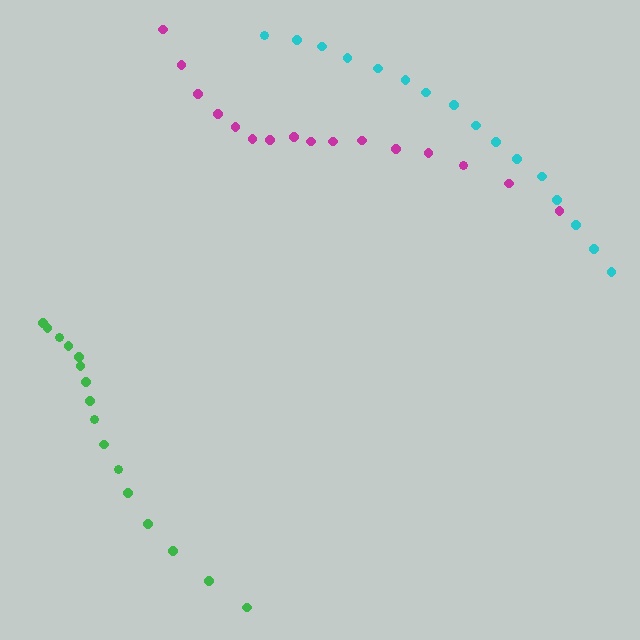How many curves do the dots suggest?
There are 3 distinct paths.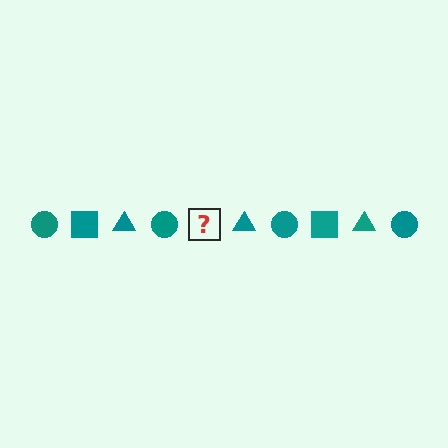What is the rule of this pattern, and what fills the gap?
The rule is that the pattern cycles through circle, square, triangle shapes in teal. The gap should be filled with a teal square.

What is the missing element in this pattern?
The missing element is a teal square.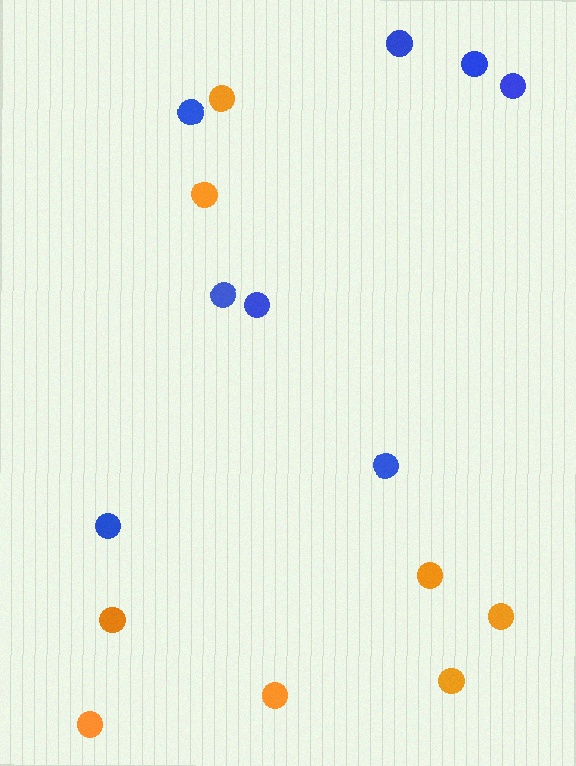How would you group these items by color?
There are 2 groups: one group of blue circles (8) and one group of orange circles (8).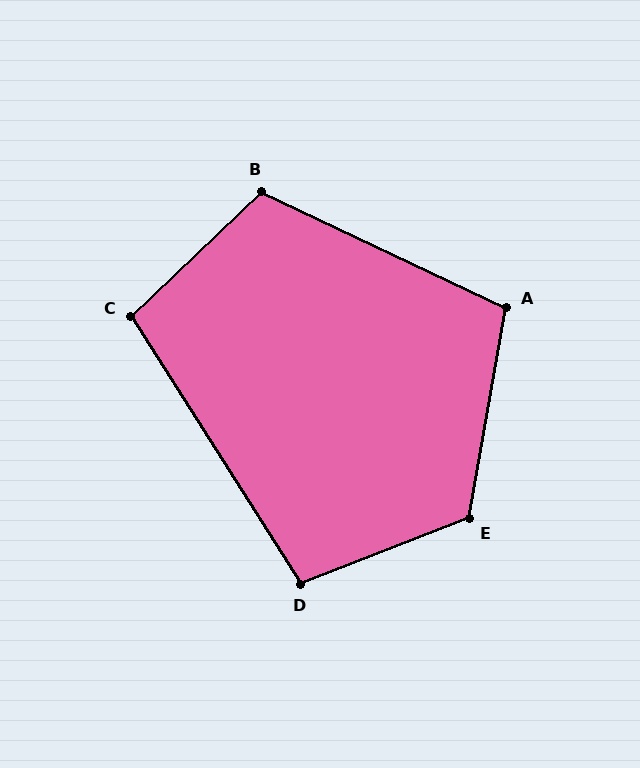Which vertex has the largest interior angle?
E, at approximately 121 degrees.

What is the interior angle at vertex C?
Approximately 101 degrees (obtuse).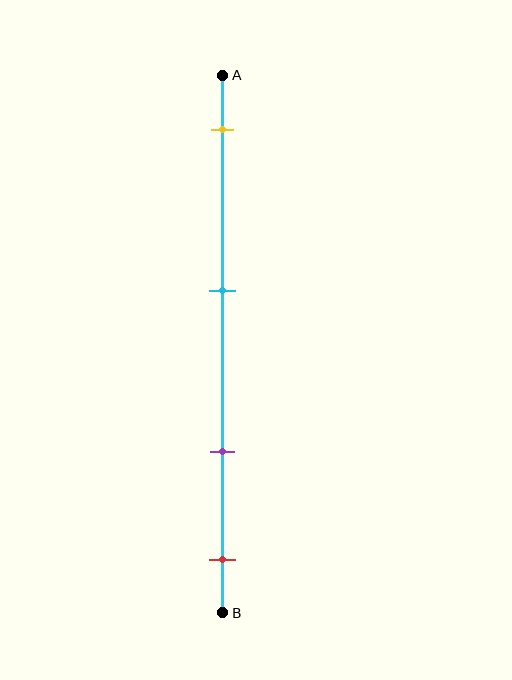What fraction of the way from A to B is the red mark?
The red mark is approximately 90% (0.9) of the way from A to B.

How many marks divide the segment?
There are 4 marks dividing the segment.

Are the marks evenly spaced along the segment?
No, the marks are not evenly spaced.